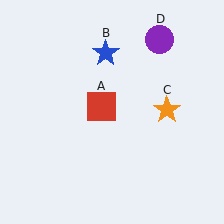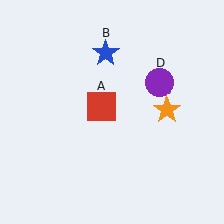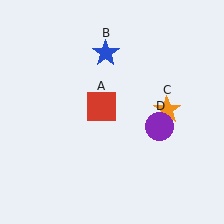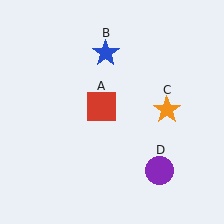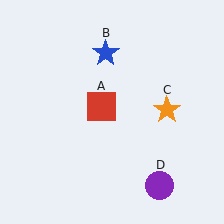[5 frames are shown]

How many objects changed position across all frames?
1 object changed position: purple circle (object D).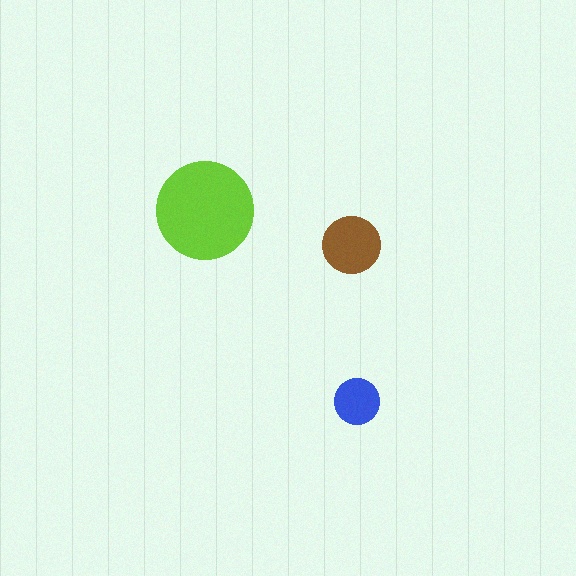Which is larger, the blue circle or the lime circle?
The lime one.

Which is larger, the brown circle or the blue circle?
The brown one.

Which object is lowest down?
The blue circle is bottommost.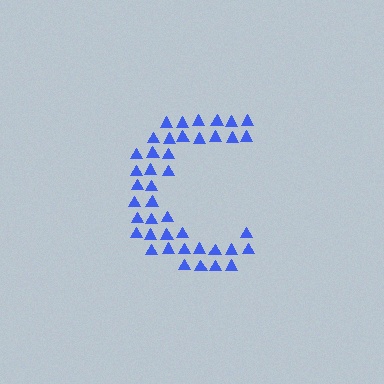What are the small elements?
The small elements are triangles.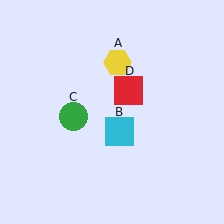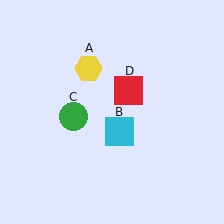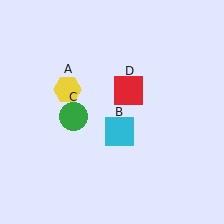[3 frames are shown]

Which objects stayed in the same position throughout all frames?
Cyan square (object B) and green circle (object C) and red square (object D) remained stationary.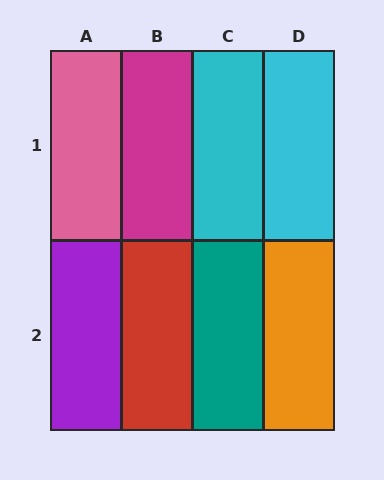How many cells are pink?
1 cell is pink.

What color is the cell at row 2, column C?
Teal.